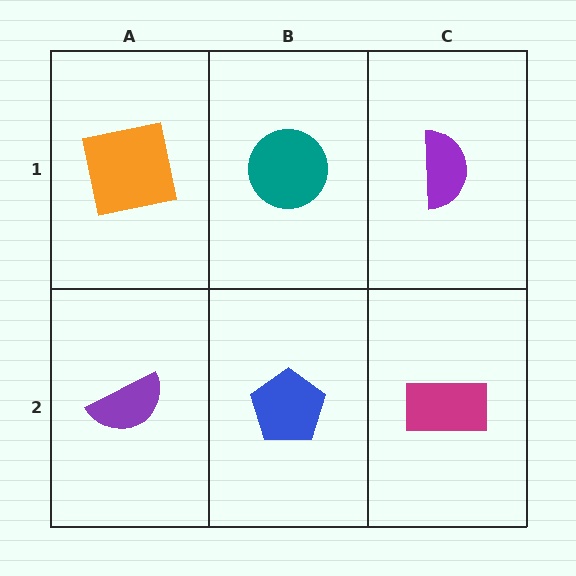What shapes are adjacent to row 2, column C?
A purple semicircle (row 1, column C), a blue pentagon (row 2, column B).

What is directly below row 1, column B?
A blue pentagon.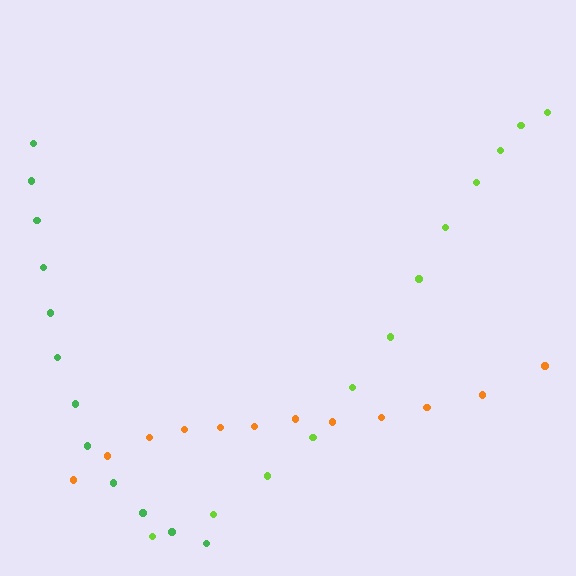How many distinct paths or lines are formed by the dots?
There are 3 distinct paths.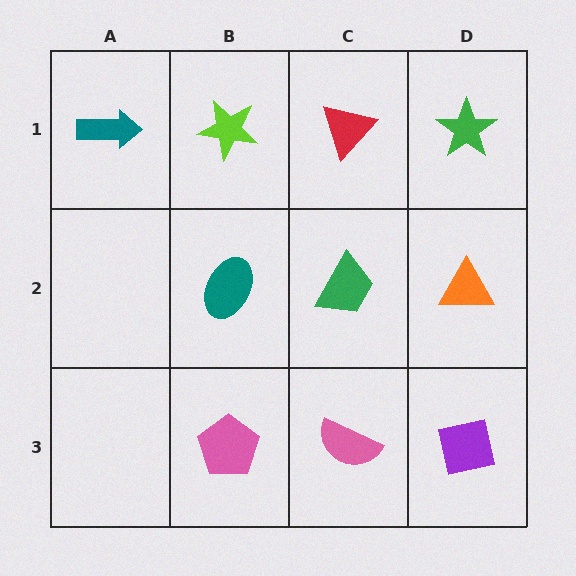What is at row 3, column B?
A pink pentagon.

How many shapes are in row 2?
3 shapes.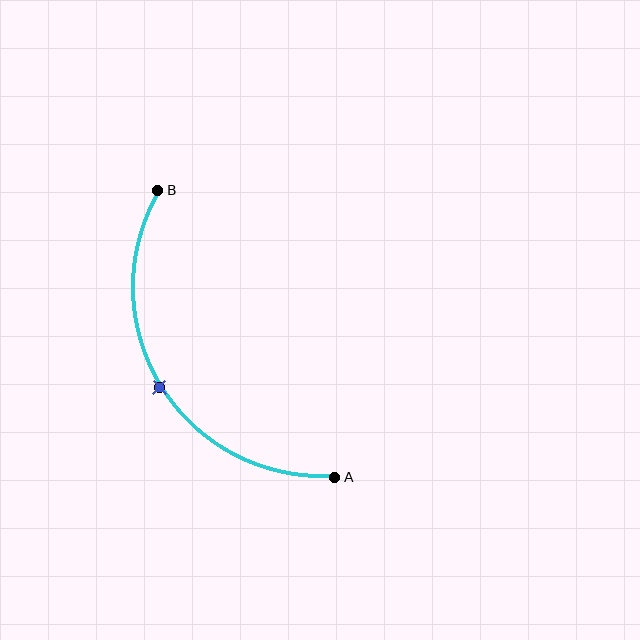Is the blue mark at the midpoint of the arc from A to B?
Yes. The blue mark lies on the arc at equal arc-length from both A and B — it is the arc midpoint.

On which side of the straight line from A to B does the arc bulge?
The arc bulges to the left of the straight line connecting A and B.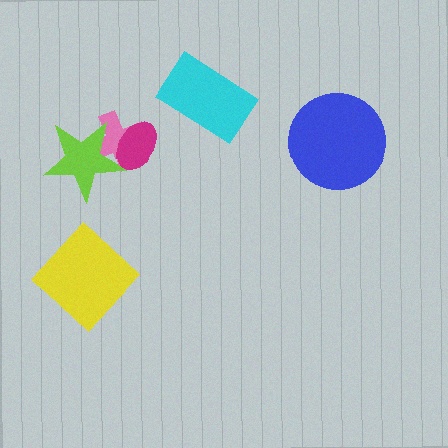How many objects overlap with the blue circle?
0 objects overlap with the blue circle.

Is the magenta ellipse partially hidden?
Yes, it is partially covered by another shape.